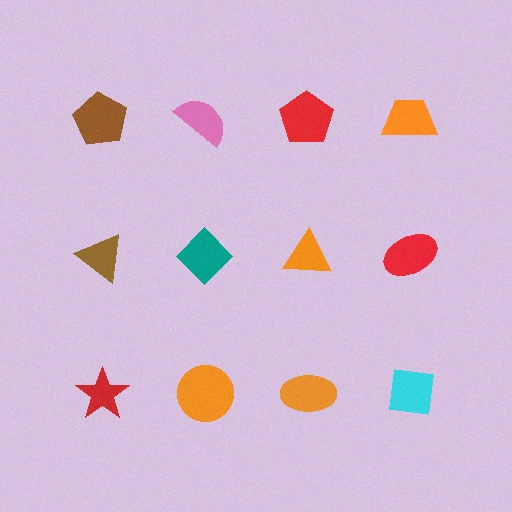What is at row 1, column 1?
A brown pentagon.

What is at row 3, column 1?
A red star.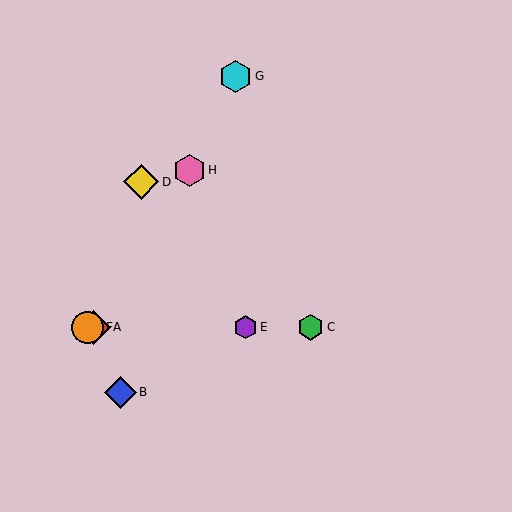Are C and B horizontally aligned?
No, C is at y≈327 and B is at y≈392.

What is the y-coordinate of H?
Object H is at y≈170.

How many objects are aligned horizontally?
4 objects (A, C, E, F) are aligned horizontally.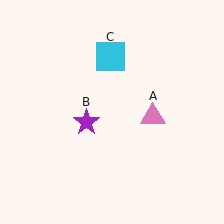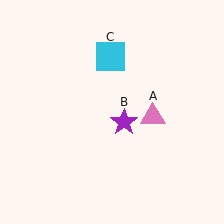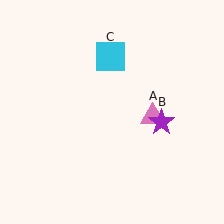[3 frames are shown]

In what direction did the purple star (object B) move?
The purple star (object B) moved right.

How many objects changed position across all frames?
1 object changed position: purple star (object B).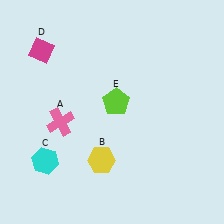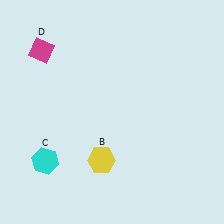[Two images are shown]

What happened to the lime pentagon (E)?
The lime pentagon (E) was removed in Image 2. It was in the top-right area of Image 1.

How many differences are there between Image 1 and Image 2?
There are 2 differences between the two images.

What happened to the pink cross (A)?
The pink cross (A) was removed in Image 2. It was in the bottom-left area of Image 1.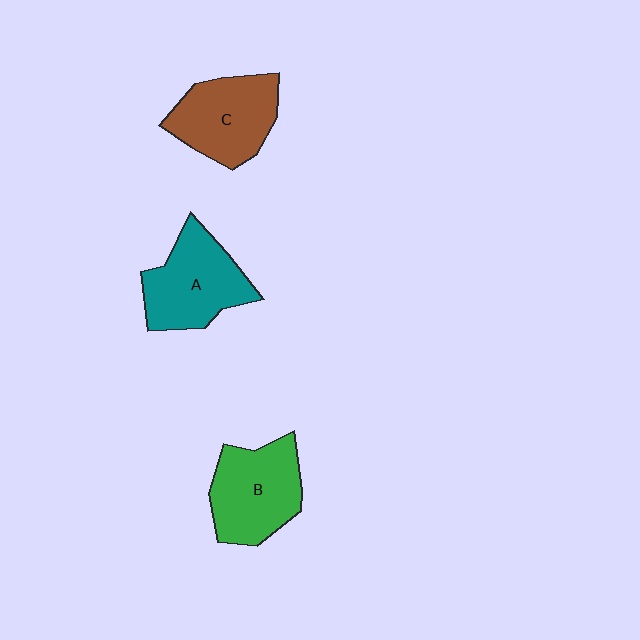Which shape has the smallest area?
Shape C (brown).